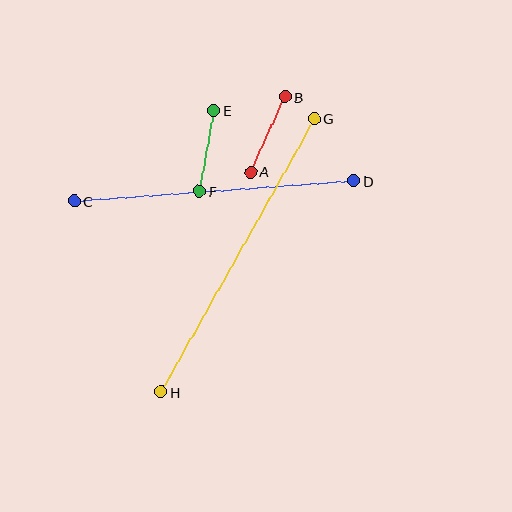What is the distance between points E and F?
The distance is approximately 83 pixels.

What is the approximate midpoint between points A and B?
The midpoint is at approximately (268, 134) pixels.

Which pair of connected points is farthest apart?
Points G and H are farthest apart.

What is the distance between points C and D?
The distance is approximately 280 pixels.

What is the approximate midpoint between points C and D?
The midpoint is at approximately (214, 191) pixels.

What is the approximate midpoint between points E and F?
The midpoint is at approximately (206, 151) pixels.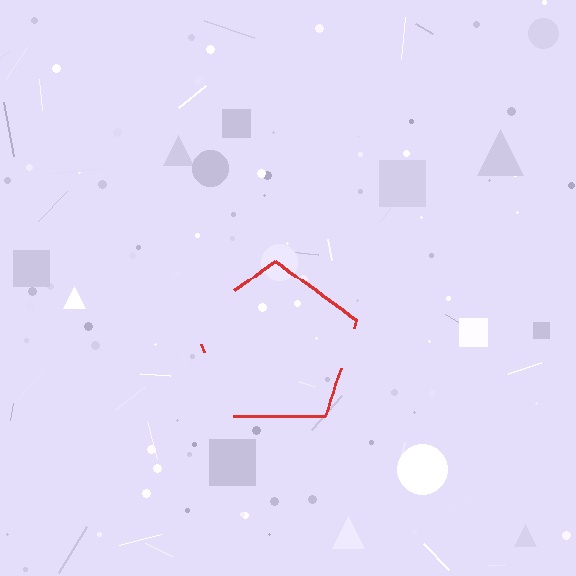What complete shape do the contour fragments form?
The contour fragments form a pentagon.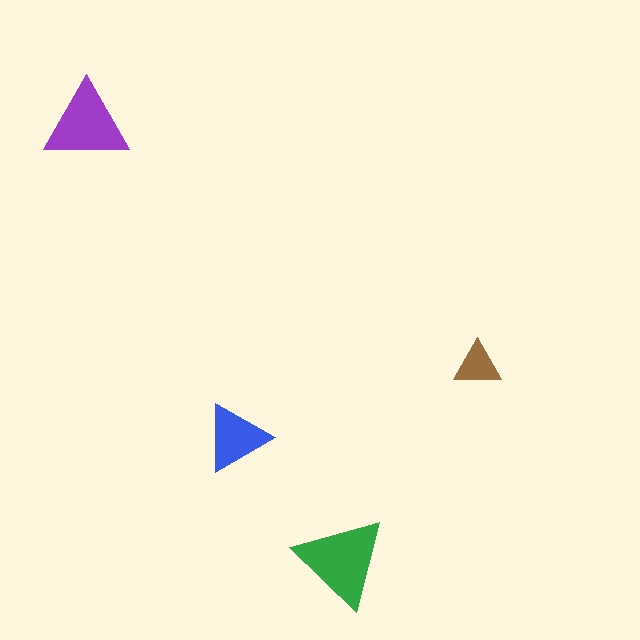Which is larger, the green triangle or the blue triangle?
The green one.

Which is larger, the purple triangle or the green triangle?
The green one.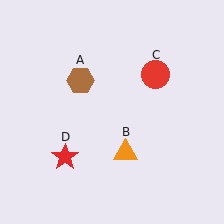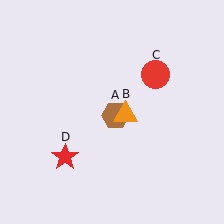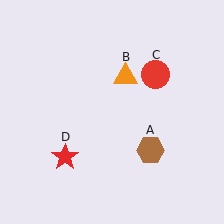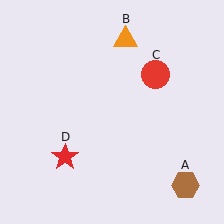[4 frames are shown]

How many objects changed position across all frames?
2 objects changed position: brown hexagon (object A), orange triangle (object B).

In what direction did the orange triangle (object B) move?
The orange triangle (object B) moved up.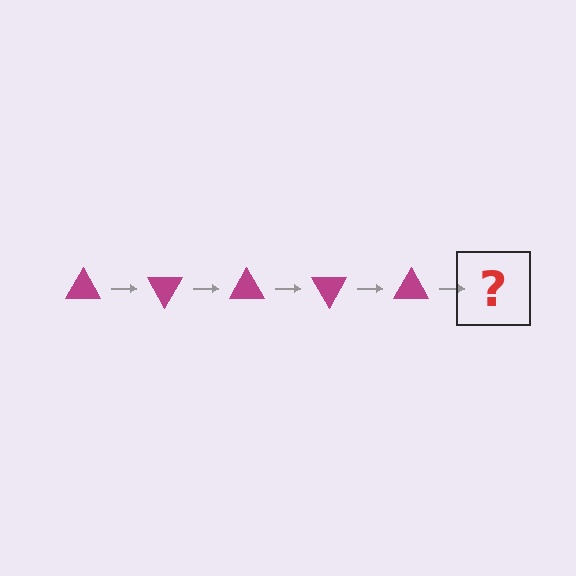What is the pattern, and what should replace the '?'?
The pattern is that the triangle rotates 60 degrees each step. The '?' should be a magenta triangle rotated 300 degrees.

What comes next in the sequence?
The next element should be a magenta triangle rotated 300 degrees.